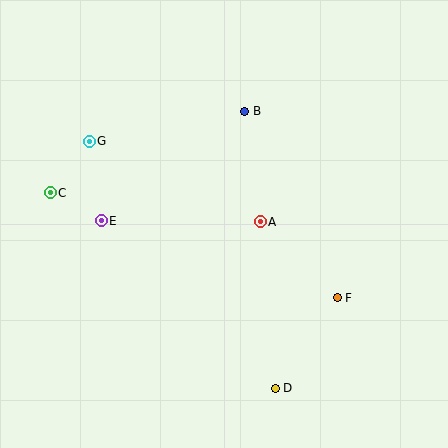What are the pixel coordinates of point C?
Point C is at (50, 193).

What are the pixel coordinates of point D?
Point D is at (275, 388).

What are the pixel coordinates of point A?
Point A is at (260, 222).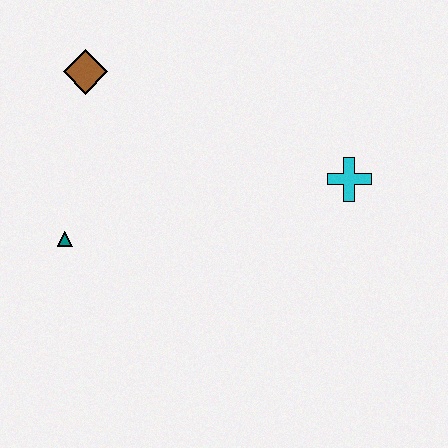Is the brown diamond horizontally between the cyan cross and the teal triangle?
Yes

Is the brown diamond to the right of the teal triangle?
Yes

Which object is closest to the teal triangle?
The brown diamond is closest to the teal triangle.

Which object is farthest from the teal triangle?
The cyan cross is farthest from the teal triangle.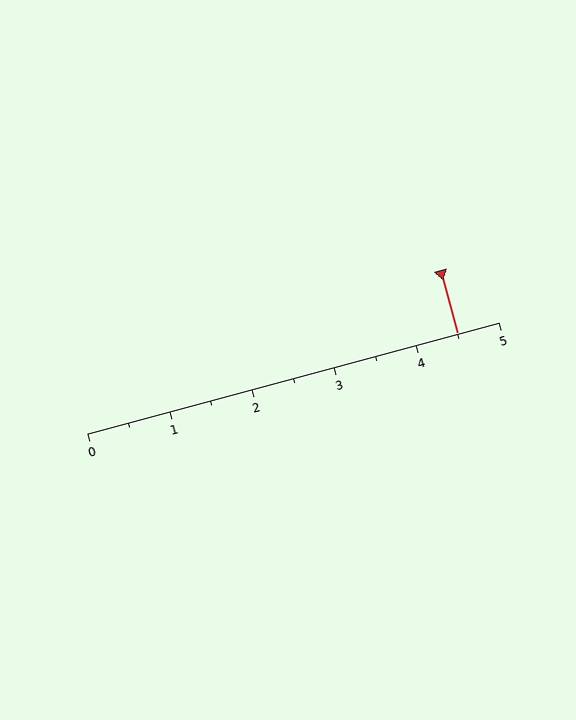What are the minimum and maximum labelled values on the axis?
The axis runs from 0 to 5.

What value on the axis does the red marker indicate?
The marker indicates approximately 4.5.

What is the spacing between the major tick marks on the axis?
The major ticks are spaced 1 apart.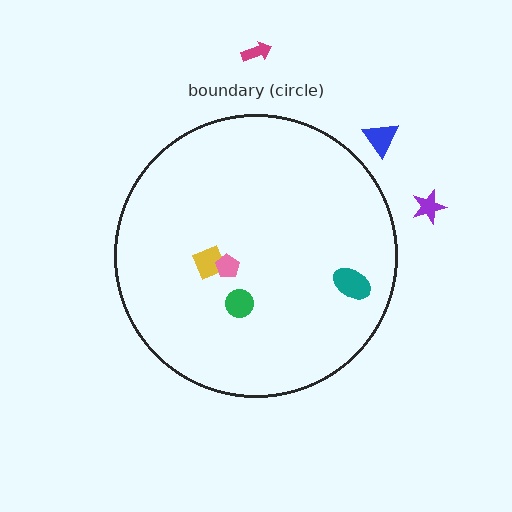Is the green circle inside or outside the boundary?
Inside.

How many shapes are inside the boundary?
4 inside, 3 outside.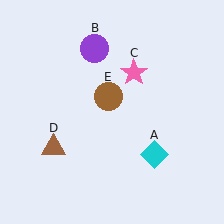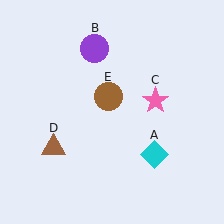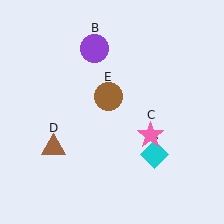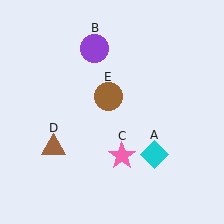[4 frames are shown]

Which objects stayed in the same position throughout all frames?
Cyan diamond (object A) and purple circle (object B) and brown triangle (object D) and brown circle (object E) remained stationary.